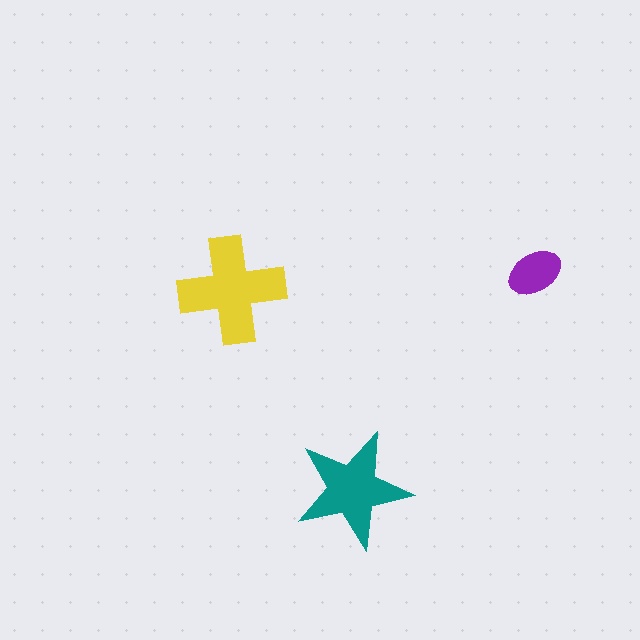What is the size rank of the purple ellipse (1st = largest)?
3rd.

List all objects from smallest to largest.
The purple ellipse, the teal star, the yellow cross.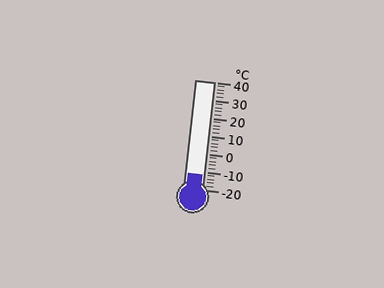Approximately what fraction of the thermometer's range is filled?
The thermometer is filled to approximately 15% of its range.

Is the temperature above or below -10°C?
The temperature is below -10°C.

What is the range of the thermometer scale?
The thermometer scale ranges from -20°C to 40°C.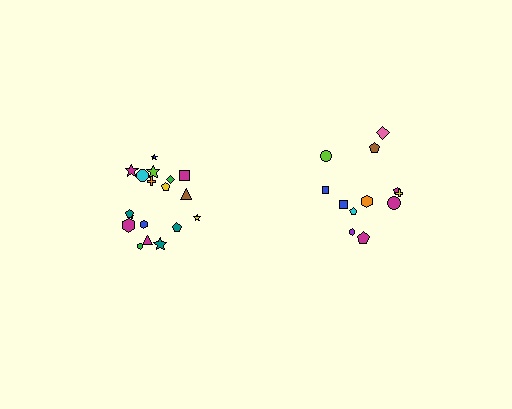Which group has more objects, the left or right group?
The left group.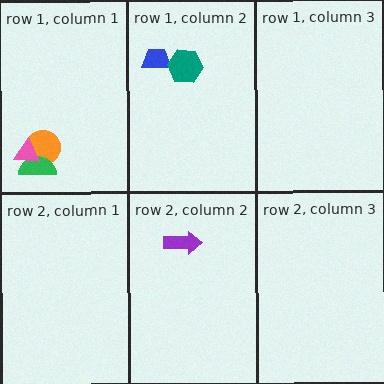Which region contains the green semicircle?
The row 1, column 1 region.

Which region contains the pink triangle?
The row 1, column 1 region.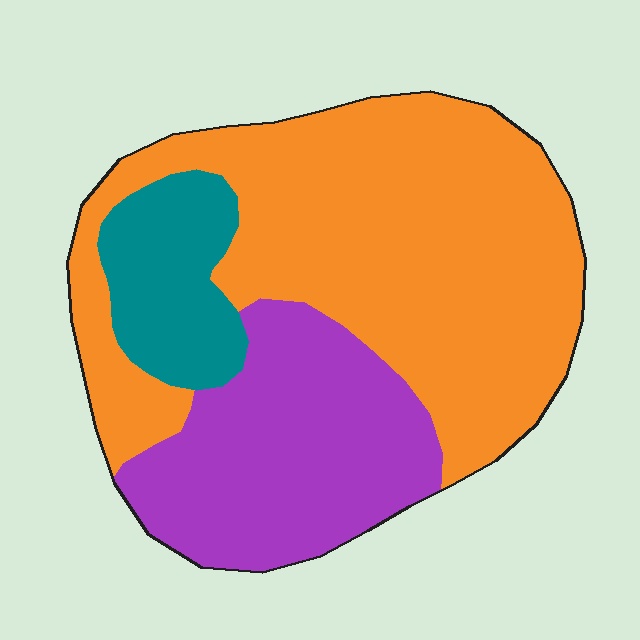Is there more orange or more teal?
Orange.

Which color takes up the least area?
Teal, at roughly 15%.